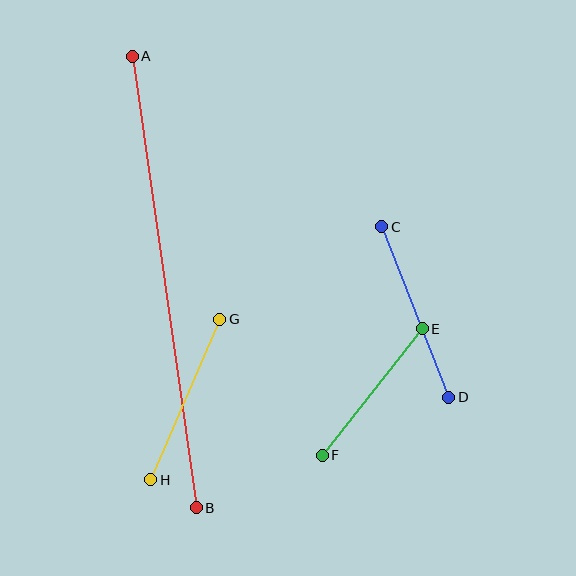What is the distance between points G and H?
The distance is approximately 175 pixels.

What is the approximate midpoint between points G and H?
The midpoint is at approximately (185, 400) pixels.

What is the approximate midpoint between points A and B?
The midpoint is at approximately (164, 282) pixels.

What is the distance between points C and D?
The distance is approximately 183 pixels.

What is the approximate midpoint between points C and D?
The midpoint is at approximately (415, 312) pixels.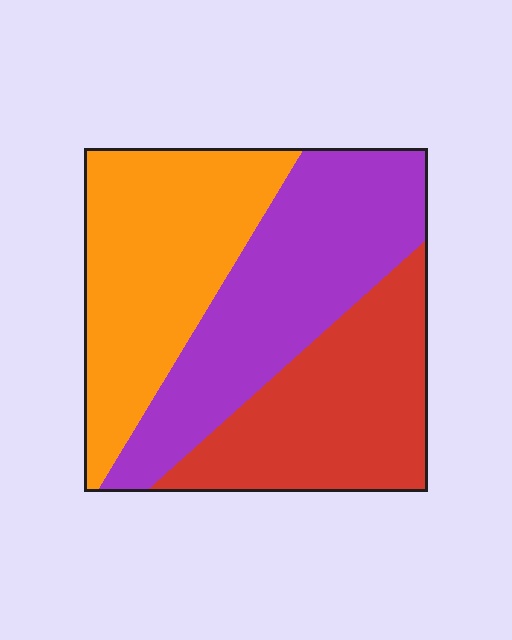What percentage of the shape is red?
Red takes up between a sixth and a third of the shape.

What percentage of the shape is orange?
Orange covers 34% of the shape.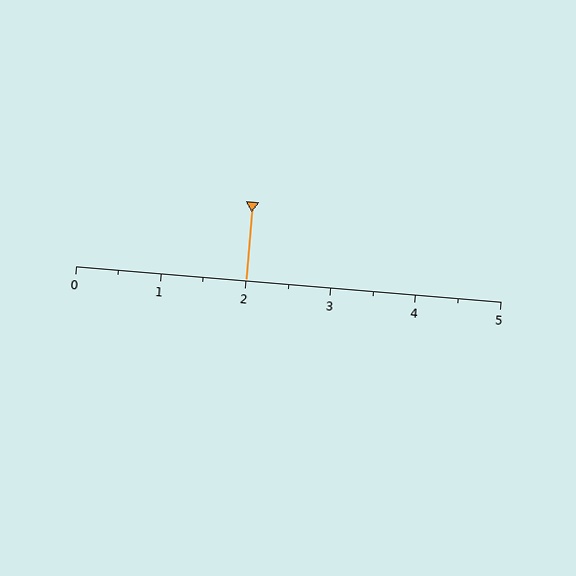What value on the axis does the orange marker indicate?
The marker indicates approximately 2.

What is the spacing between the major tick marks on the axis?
The major ticks are spaced 1 apart.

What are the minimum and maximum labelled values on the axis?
The axis runs from 0 to 5.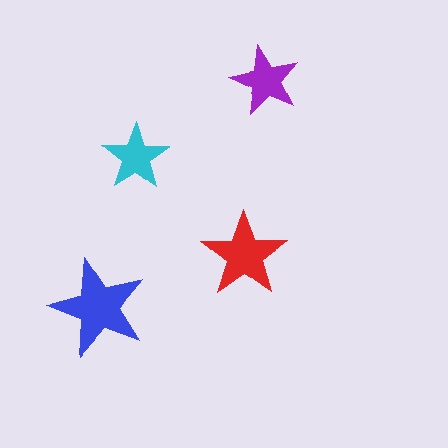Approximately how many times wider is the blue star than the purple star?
About 1.5 times wider.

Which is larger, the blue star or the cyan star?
The blue one.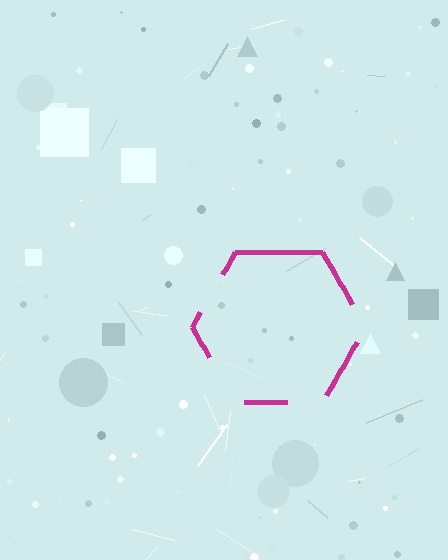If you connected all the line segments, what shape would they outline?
They would outline a hexagon.